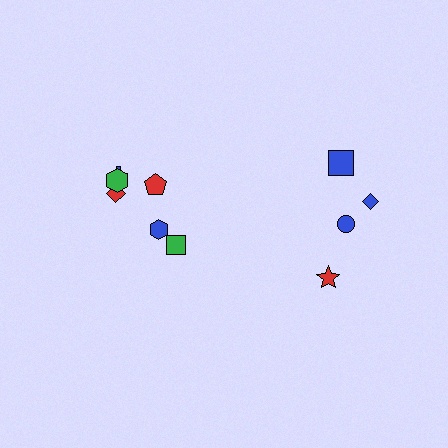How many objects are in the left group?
There are 6 objects.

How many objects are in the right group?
There are 4 objects.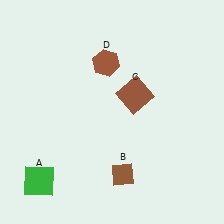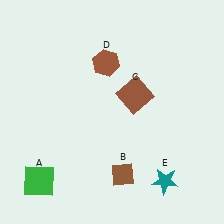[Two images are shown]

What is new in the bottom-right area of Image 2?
A teal star (E) was added in the bottom-right area of Image 2.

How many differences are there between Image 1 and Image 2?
There is 1 difference between the two images.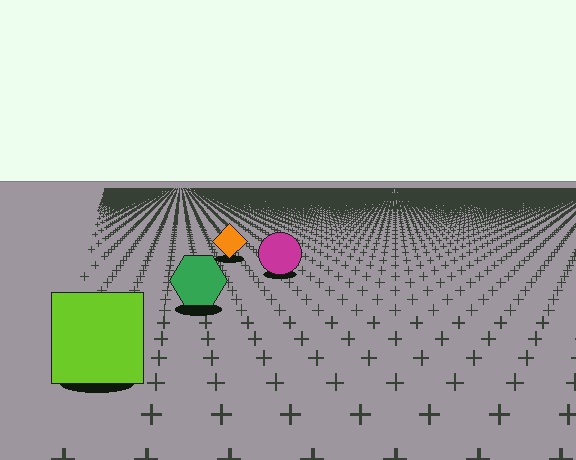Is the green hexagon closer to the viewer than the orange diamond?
Yes. The green hexagon is closer — you can tell from the texture gradient: the ground texture is coarser near it.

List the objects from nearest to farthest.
From nearest to farthest: the lime square, the green hexagon, the magenta circle, the orange diamond.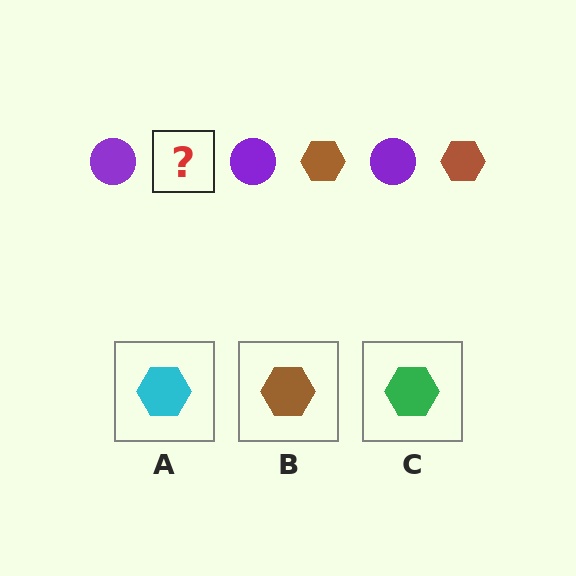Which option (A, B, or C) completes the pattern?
B.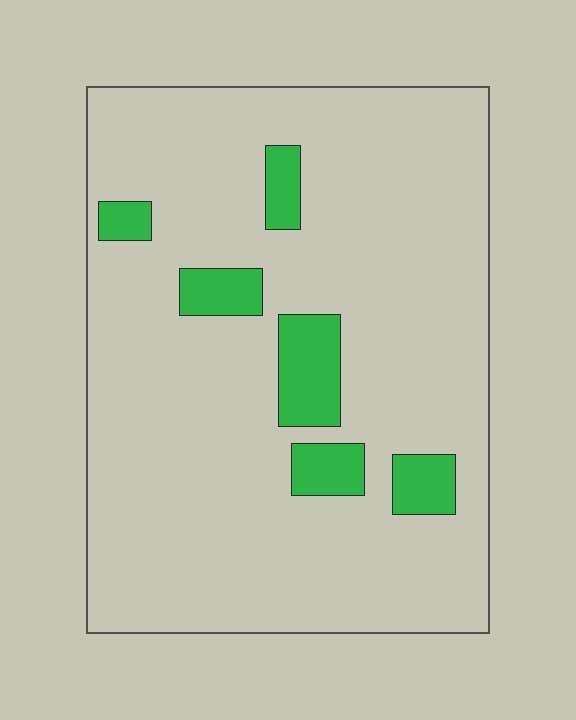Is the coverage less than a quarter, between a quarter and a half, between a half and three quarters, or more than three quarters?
Less than a quarter.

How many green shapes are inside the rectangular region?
6.